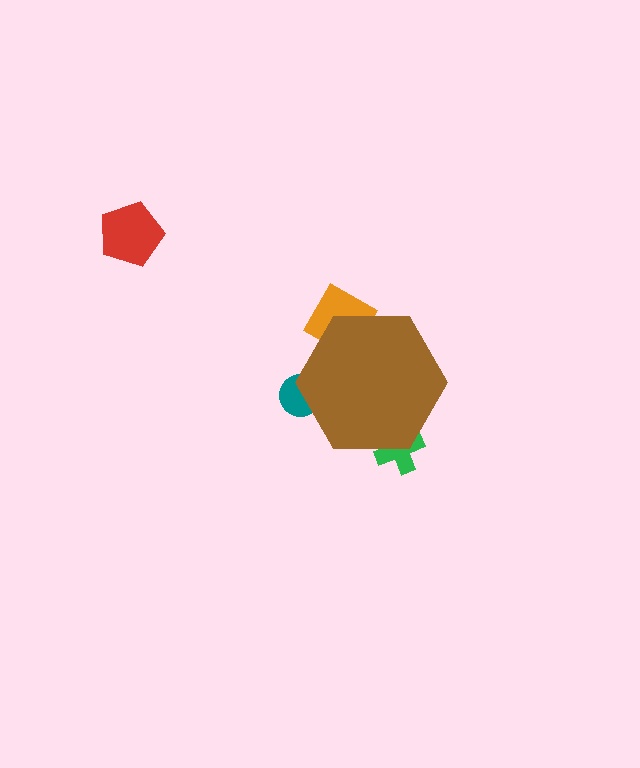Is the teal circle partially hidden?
Yes, the teal circle is partially hidden behind the brown hexagon.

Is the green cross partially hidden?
Yes, the green cross is partially hidden behind the brown hexagon.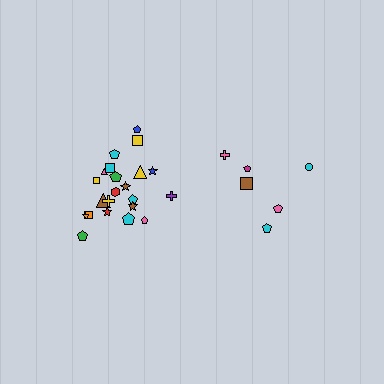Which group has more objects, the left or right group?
The left group.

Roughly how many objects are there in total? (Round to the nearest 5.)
Roughly 30 objects in total.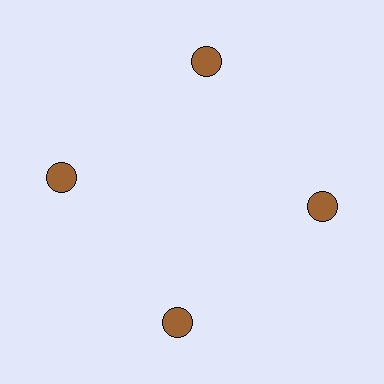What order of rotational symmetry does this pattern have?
This pattern has 4-fold rotational symmetry.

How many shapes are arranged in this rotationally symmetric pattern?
There are 4 shapes, arranged in 4 groups of 1.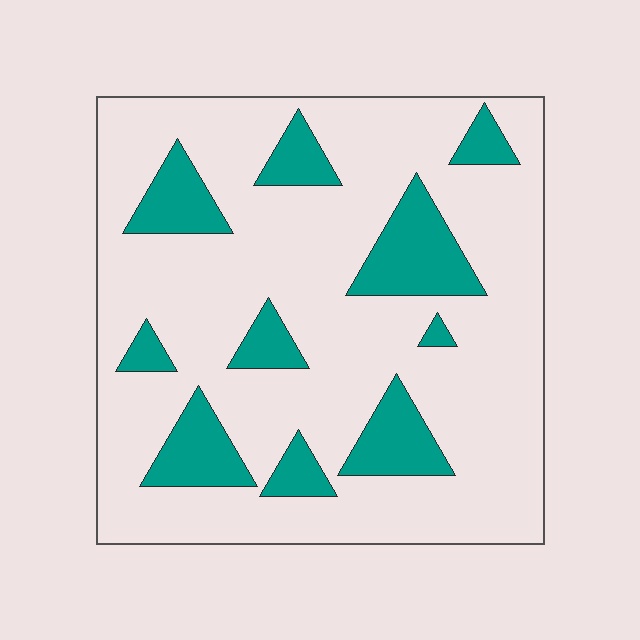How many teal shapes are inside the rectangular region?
10.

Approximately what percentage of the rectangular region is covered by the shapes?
Approximately 20%.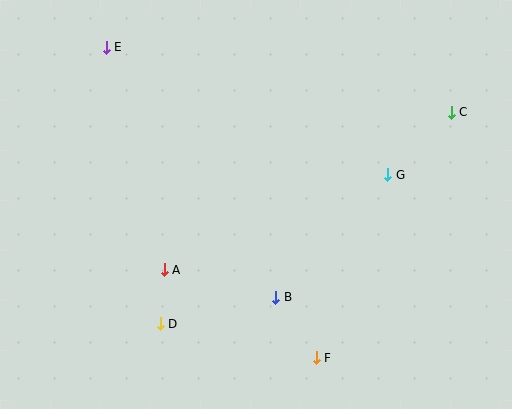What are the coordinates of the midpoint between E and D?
The midpoint between E and D is at (133, 186).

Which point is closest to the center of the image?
Point B at (276, 297) is closest to the center.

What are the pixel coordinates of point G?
Point G is at (388, 175).